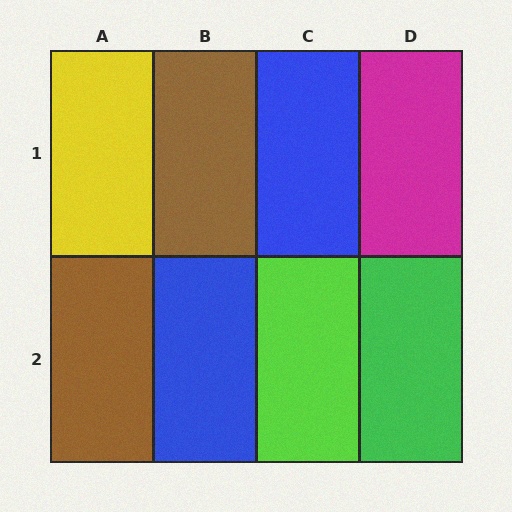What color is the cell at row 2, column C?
Lime.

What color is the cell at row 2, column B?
Blue.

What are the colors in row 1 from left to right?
Yellow, brown, blue, magenta.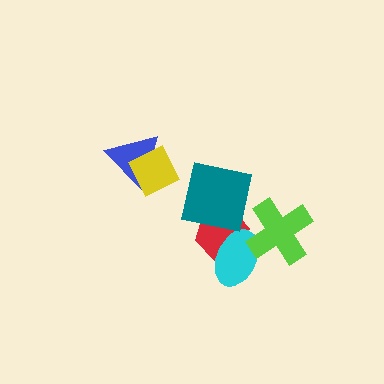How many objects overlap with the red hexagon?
2 objects overlap with the red hexagon.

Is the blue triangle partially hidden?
Yes, it is partially covered by another shape.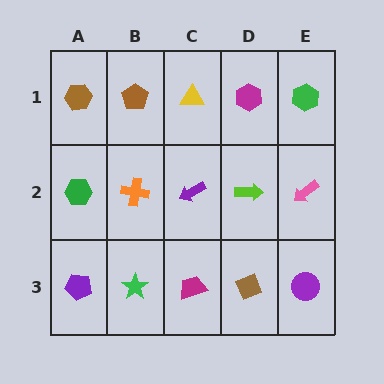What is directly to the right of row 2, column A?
An orange cross.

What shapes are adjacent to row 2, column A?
A brown hexagon (row 1, column A), a purple pentagon (row 3, column A), an orange cross (row 2, column B).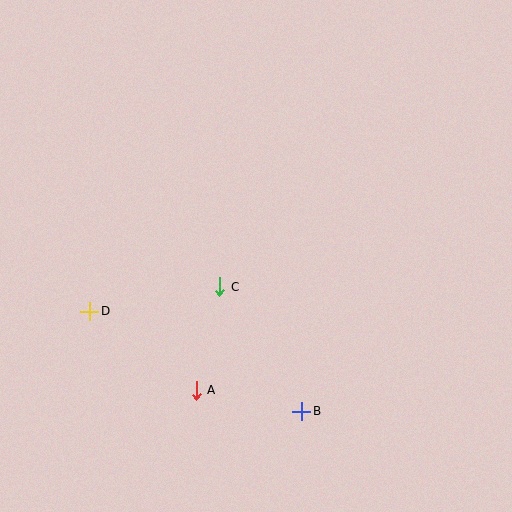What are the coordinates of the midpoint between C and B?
The midpoint between C and B is at (261, 349).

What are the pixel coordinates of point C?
Point C is at (220, 287).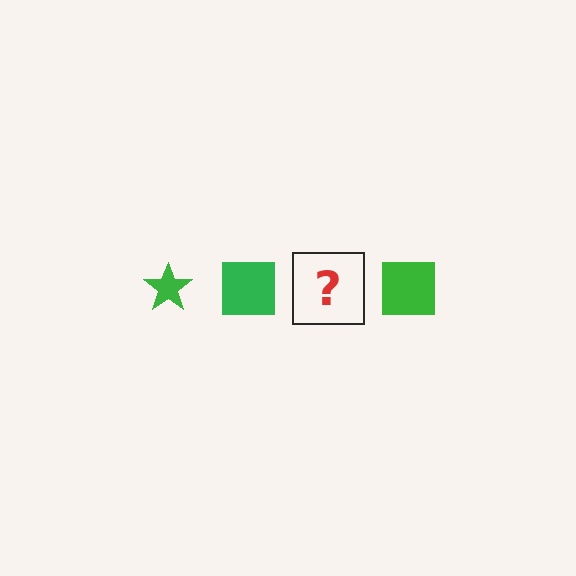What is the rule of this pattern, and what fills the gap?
The rule is that the pattern cycles through star, square shapes in green. The gap should be filled with a green star.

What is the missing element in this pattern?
The missing element is a green star.